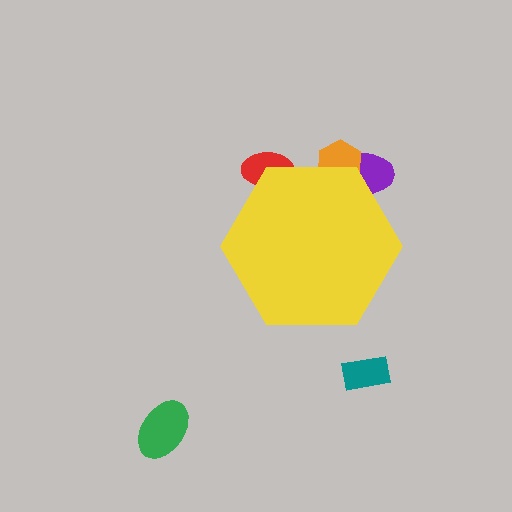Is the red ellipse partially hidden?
Yes, the red ellipse is partially hidden behind the yellow hexagon.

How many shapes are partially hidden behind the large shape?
3 shapes are partially hidden.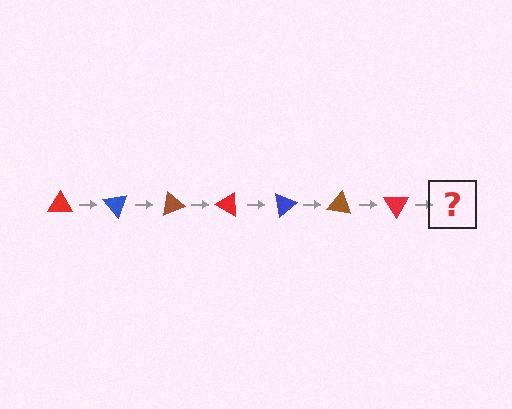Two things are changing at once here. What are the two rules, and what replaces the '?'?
The two rules are that it rotates 50 degrees each step and the color cycles through red, blue, and brown. The '?' should be a blue triangle, rotated 350 degrees from the start.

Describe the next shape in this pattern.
It should be a blue triangle, rotated 350 degrees from the start.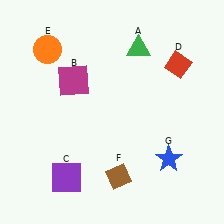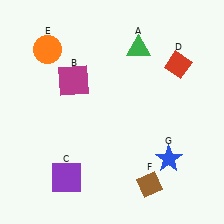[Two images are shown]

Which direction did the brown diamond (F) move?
The brown diamond (F) moved right.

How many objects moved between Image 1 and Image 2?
1 object moved between the two images.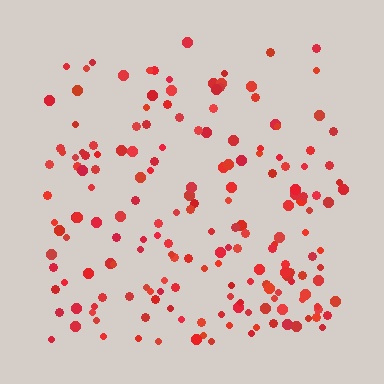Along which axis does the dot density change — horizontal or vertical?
Vertical.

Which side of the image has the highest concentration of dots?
The bottom.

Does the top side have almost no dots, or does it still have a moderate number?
Still a moderate number, just noticeably fewer than the bottom.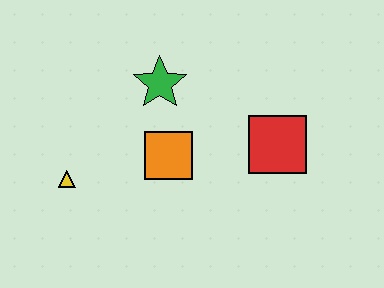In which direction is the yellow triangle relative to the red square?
The yellow triangle is to the left of the red square.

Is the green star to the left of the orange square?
Yes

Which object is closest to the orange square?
The green star is closest to the orange square.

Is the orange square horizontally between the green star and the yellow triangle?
No